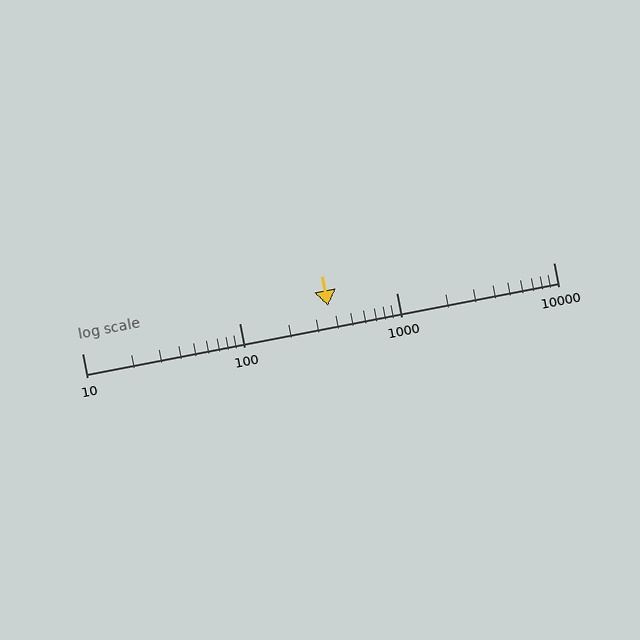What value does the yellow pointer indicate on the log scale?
The pointer indicates approximately 370.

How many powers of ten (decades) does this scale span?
The scale spans 3 decades, from 10 to 10000.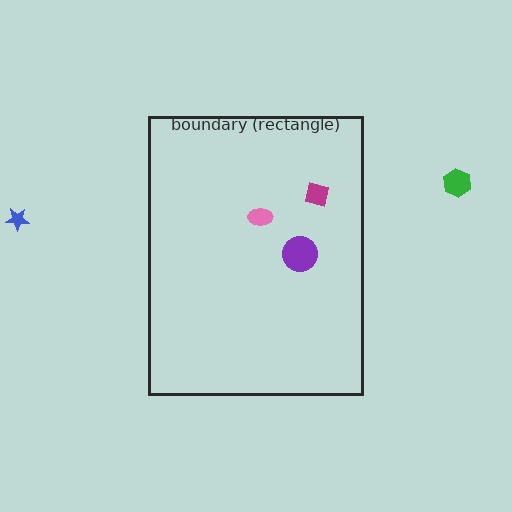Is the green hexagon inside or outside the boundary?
Outside.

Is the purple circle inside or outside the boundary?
Inside.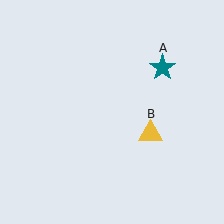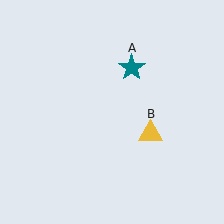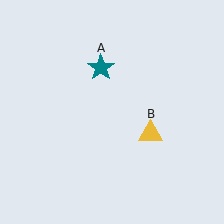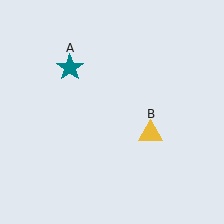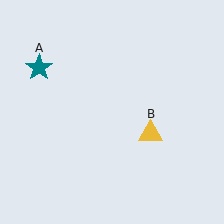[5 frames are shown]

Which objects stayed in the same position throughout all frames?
Yellow triangle (object B) remained stationary.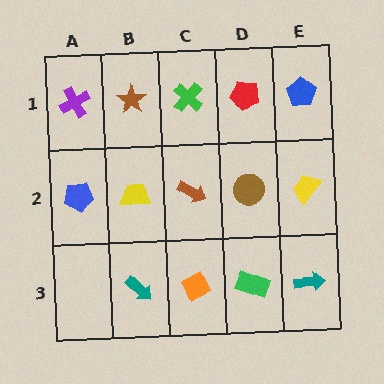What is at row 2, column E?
A yellow trapezoid.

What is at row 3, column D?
A green rectangle.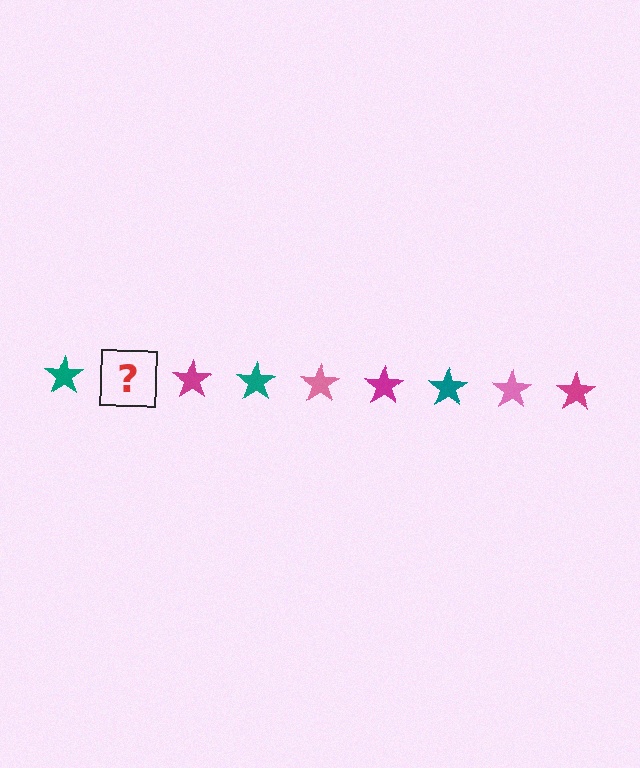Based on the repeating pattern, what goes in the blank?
The blank should be a pink star.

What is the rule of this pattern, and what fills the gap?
The rule is that the pattern cycles through teal, pink, magenta stars. The gap should be filled with a pink star.